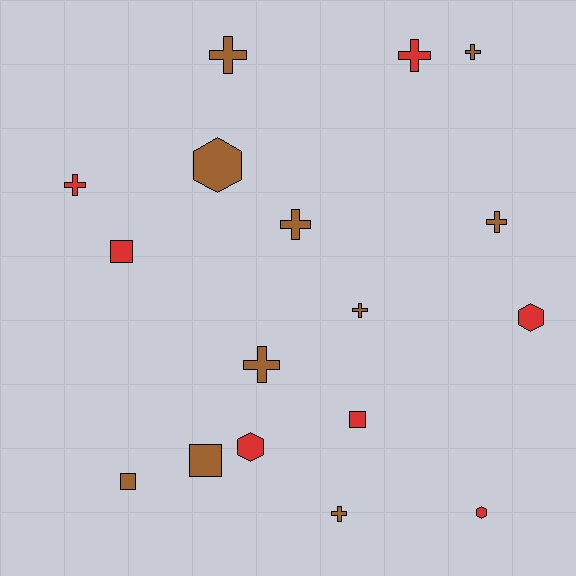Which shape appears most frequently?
Cross, with 9 objects.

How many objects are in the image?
There are 17 objects.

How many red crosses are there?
There are 2 red crosses.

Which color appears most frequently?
Brown, with 10 objects.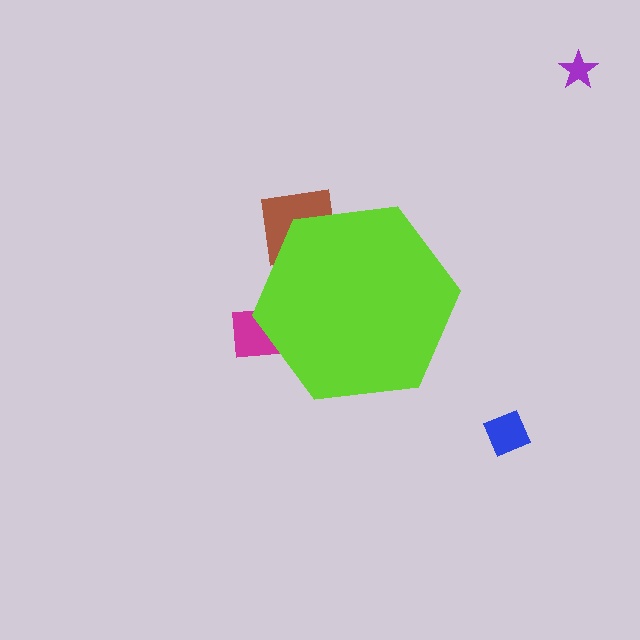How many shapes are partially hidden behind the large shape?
2 shapes are partially hidden.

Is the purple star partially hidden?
No, the purple star is fully visible.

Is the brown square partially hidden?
Yes, the brown square is partially hidden behind the lime hexagon.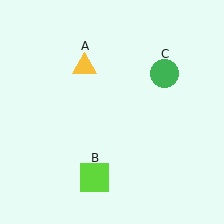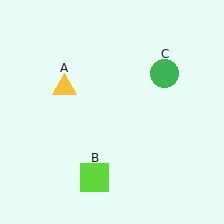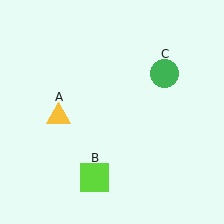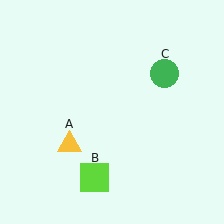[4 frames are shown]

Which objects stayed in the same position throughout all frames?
Lime square (object B) and green circle (object C) remained stationary.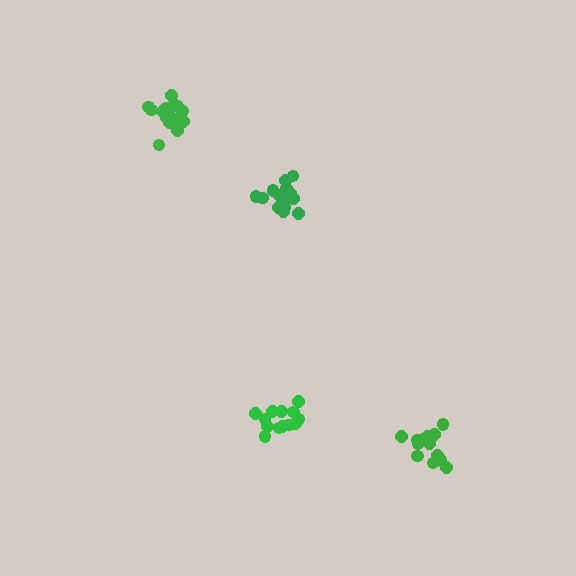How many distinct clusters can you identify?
There are 4 distinct clusters.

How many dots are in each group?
Group 1: 15 dots, Group 2: 16 dots, Group 3: 13 dots, Group 4: 14 dots (58 total).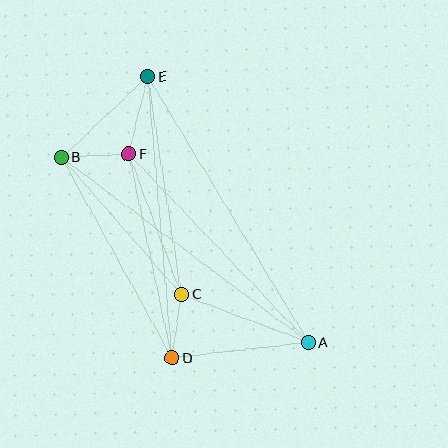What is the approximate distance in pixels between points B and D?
The distance between B and D is approximately 229 pixels.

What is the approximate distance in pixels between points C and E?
The distance between C and E is approximately 220 pixels.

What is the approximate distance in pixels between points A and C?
The distance between A and C is approximately 136 pixels.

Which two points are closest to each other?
Points C and D are closest to each other.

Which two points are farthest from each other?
Points A and E are farthest from each other.